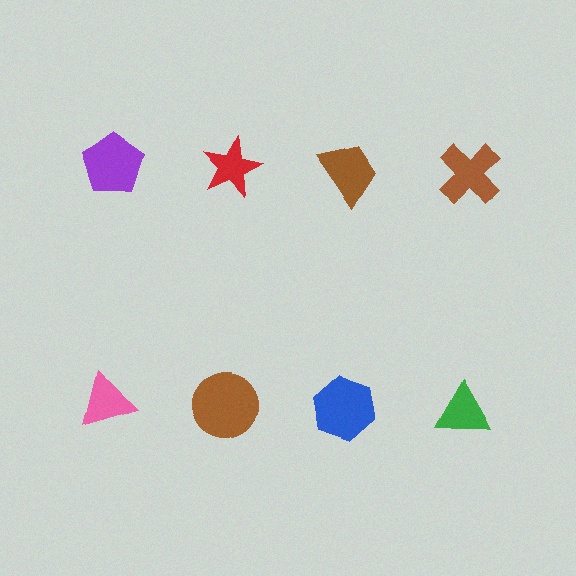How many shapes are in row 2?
4 shapes.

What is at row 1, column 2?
A red star.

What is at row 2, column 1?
A pink triangle.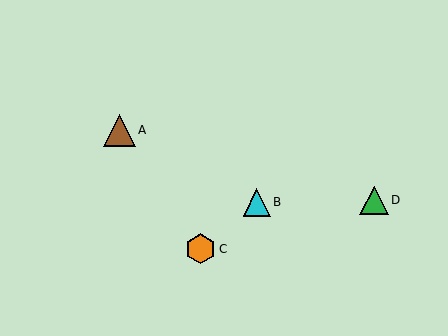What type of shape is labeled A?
Shape A is a brown triangle.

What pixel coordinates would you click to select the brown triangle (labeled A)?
Click at (119, 130) to select the brown triangle A.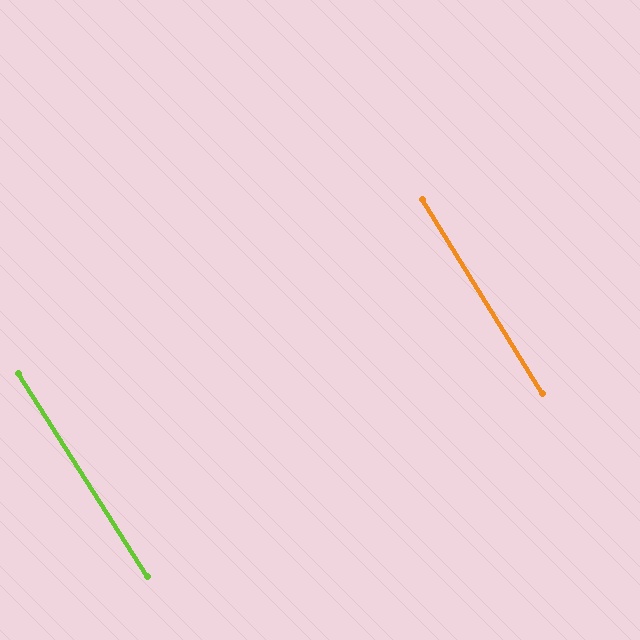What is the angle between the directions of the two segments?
Approximately 1 degree.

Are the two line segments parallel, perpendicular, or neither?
Parallel — their directions differ by only 0.8°.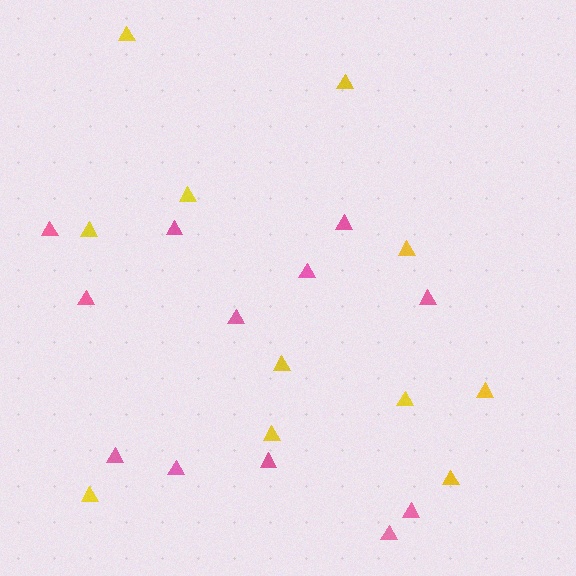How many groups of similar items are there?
There are 2 groups: one group of yellow triangles (11) and one group of pink triangles (12).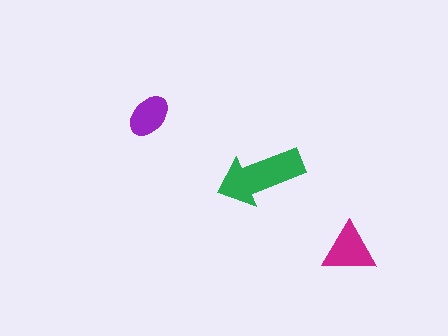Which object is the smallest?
The purple ellipse.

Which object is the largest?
The green arrow.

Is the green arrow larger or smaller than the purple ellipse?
Larger.